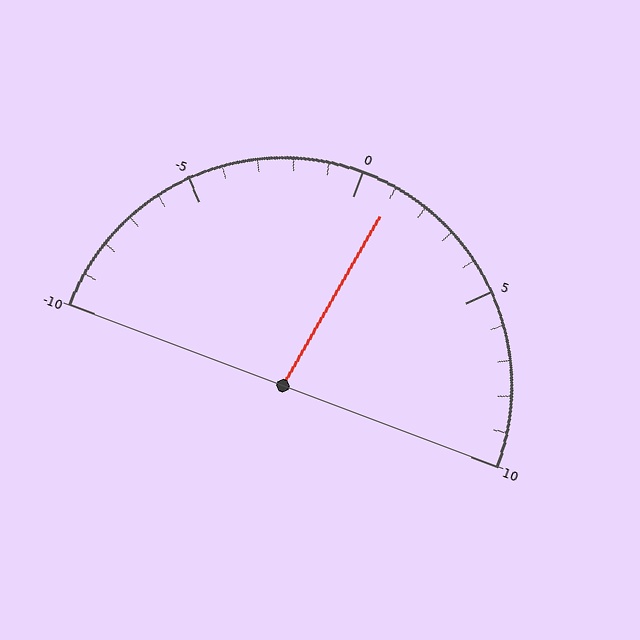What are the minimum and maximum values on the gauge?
The gauge ranges from -10 to 10.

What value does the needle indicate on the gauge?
The needle indicates approximately 1.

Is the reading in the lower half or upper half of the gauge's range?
The reading is in the upper half of the range (-10 to 10).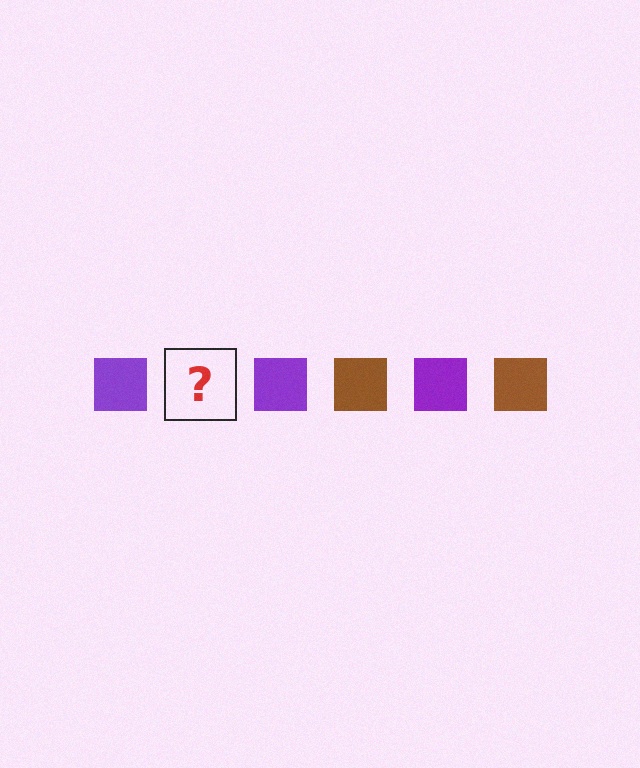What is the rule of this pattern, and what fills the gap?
The rule is that the pattern cycles through purple, brown squares. The gap should be filled with a brown square.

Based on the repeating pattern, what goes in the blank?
The blank should be a brown square.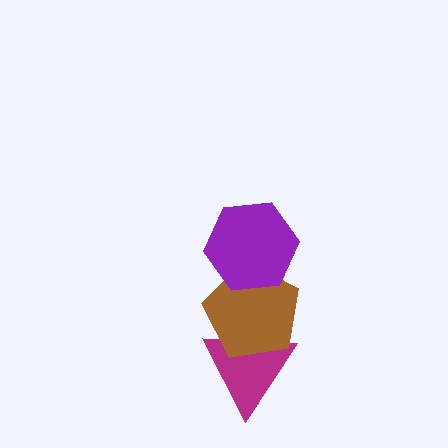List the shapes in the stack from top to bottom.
From top to bottom: the purple hexagon, the brown pentagon, the magenta triangle.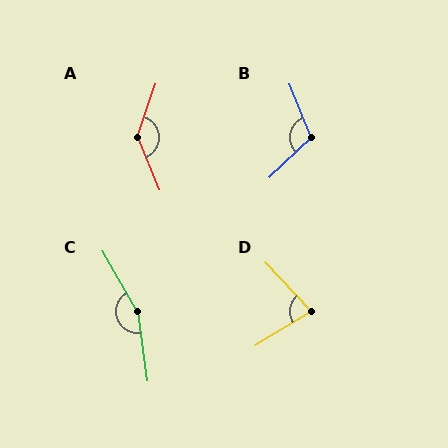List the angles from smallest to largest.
D (78°), B (111°), A (138°), C (158°).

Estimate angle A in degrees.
Approximately 138 degrees.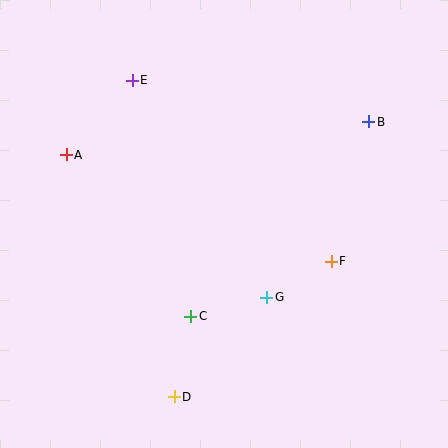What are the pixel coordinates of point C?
Point C is at (191, 316).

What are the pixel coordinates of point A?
Point A is at (66, 155).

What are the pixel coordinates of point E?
Point E is at (132, 80).